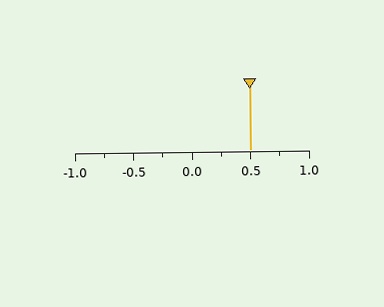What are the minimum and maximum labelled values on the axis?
The axis runs from -1.0 to 1.0.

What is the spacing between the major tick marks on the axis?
The major ticks are spaced 0.5 apart.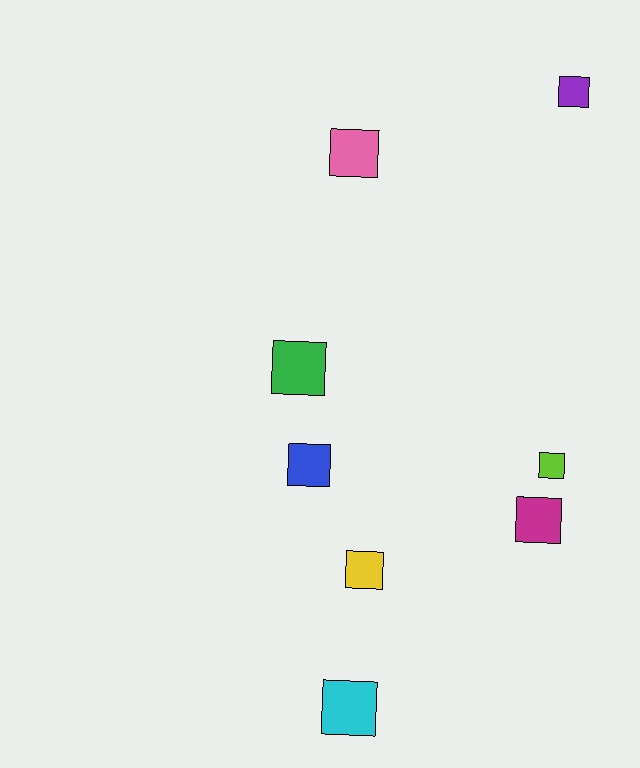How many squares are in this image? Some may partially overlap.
There are 8 squares.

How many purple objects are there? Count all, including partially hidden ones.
There is 1 purple object.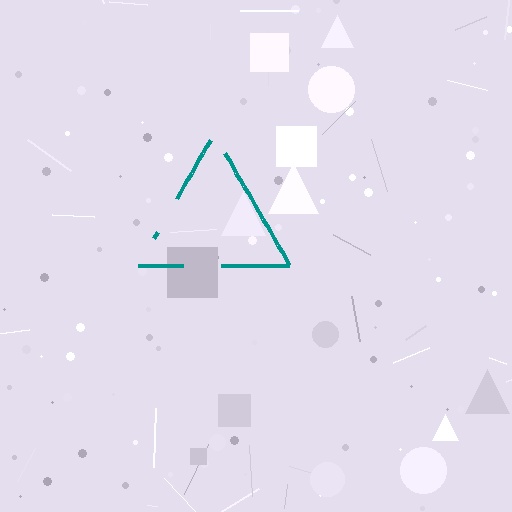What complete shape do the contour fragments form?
The contour fragments form a triangle.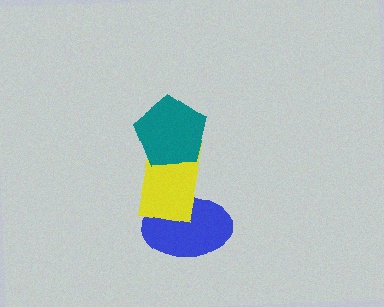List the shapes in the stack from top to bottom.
From top to bottom: the teal pentagon, the yellow rectangle, the blue ellipse.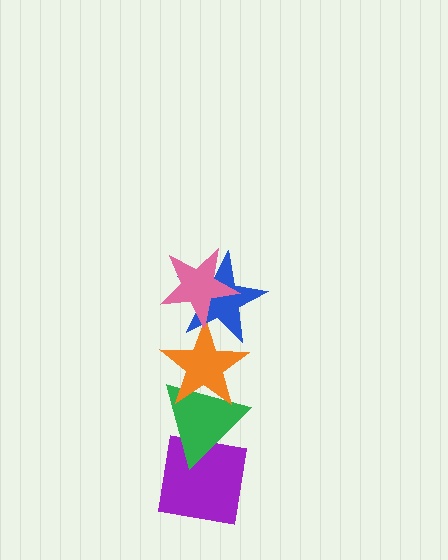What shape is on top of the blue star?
The pink star is on top of the blue star.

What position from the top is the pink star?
The pink star is 1st from the top.